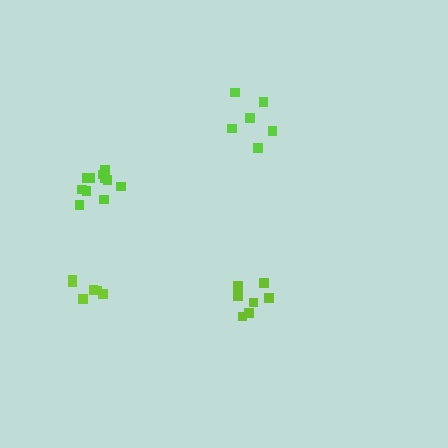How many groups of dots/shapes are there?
There are 4 groups.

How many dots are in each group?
Group 1: 6 dots, Group 2: 11 dots, Group 3: 6 dots, Group 4: 7 dots (30 total).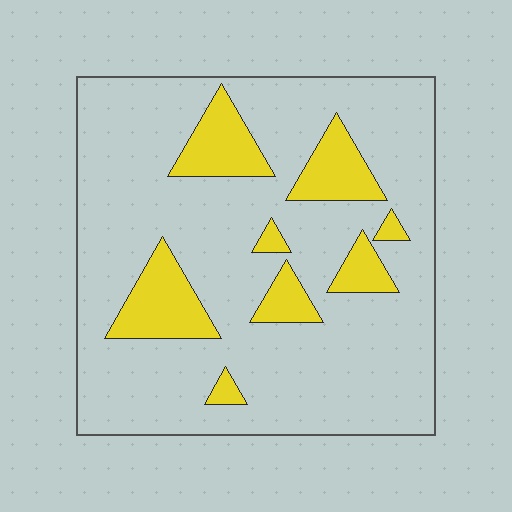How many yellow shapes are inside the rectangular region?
8.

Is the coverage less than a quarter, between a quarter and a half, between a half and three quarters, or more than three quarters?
Less than a quarter.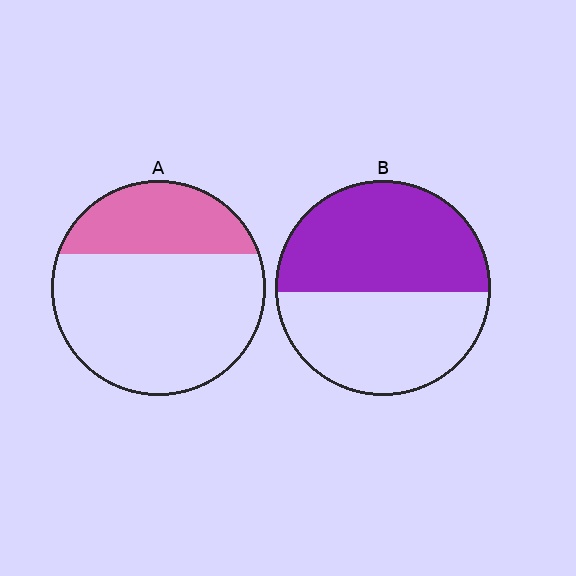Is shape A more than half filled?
No.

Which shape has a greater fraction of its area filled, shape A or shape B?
Shape B.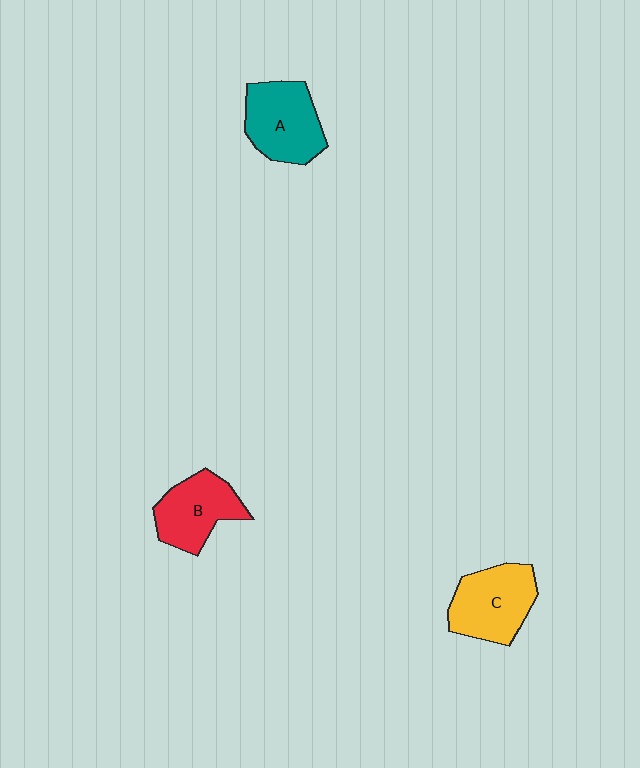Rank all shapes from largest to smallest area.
From largest to smallest: C (yellow), A (teal), B (red).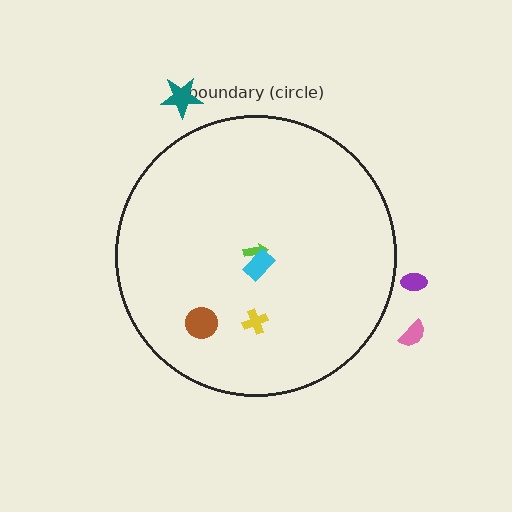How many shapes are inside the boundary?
4 inside, 3 outside.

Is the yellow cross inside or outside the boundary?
Inside.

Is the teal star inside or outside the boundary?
Outside.